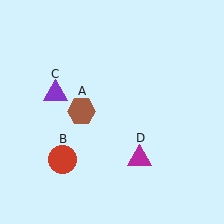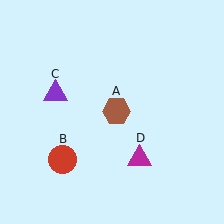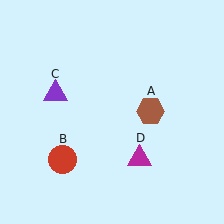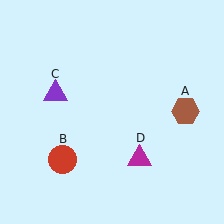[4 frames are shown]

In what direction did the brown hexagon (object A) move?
The brown hexagon (object A) moved right.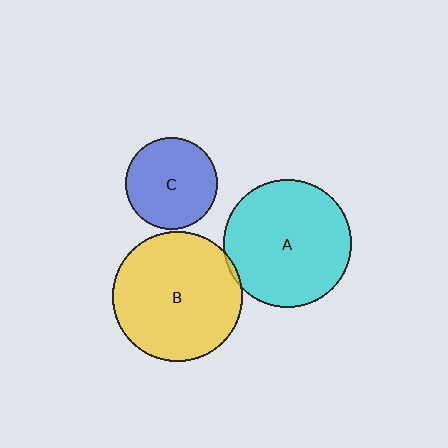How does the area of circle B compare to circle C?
Approximately 2.0 times.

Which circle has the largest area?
Circle B (yellow).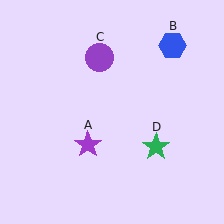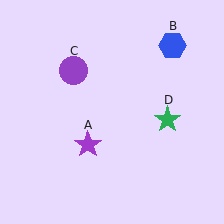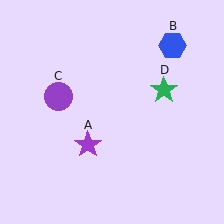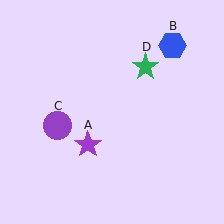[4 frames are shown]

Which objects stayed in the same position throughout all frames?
Purple star (object A) and blue hexagon (object B) remained stationary.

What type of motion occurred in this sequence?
The purple circle (object C), green star (object D) rotated counterclockwise around the center of the scene.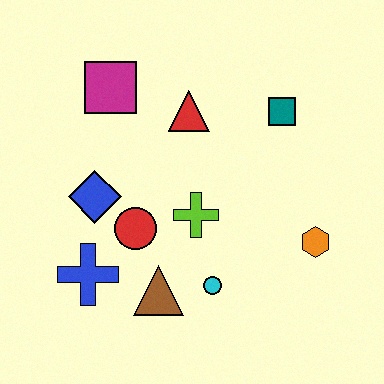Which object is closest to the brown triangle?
The cyan circle is closest to the brown triangle.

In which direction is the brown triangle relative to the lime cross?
The brown triangle is below the lime cross.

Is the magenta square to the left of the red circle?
Yes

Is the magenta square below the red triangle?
No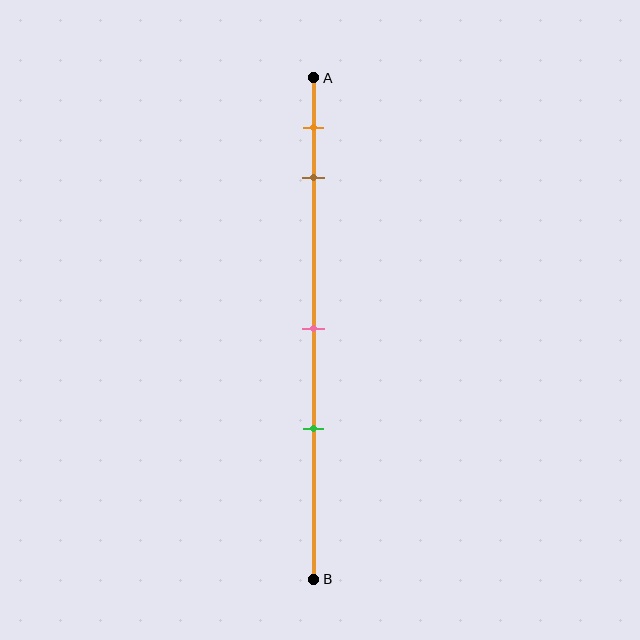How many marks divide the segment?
There are 4 marks dividing the segment.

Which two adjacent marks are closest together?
The orange and brown marks are the closest adjacent pair.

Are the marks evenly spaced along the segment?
No, the marks are not evenly spaced.